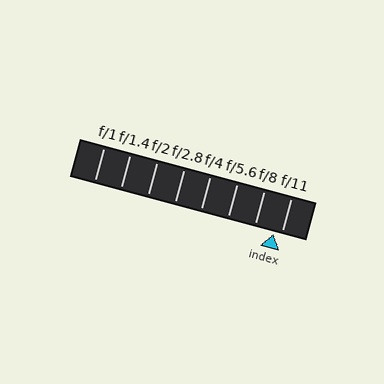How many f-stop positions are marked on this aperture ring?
There are 8 f-stop positions marked.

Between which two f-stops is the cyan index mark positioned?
The index mark is between f/8 and f/11.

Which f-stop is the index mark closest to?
The index mark is closest to f/11.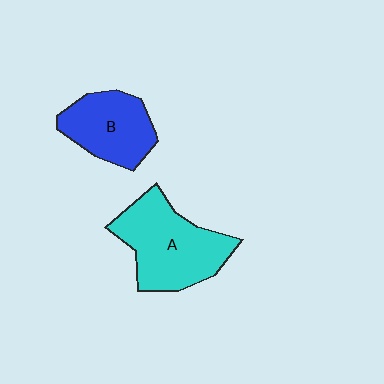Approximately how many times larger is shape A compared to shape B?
Approximately 1.4 times.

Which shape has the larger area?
Shape A (cyan).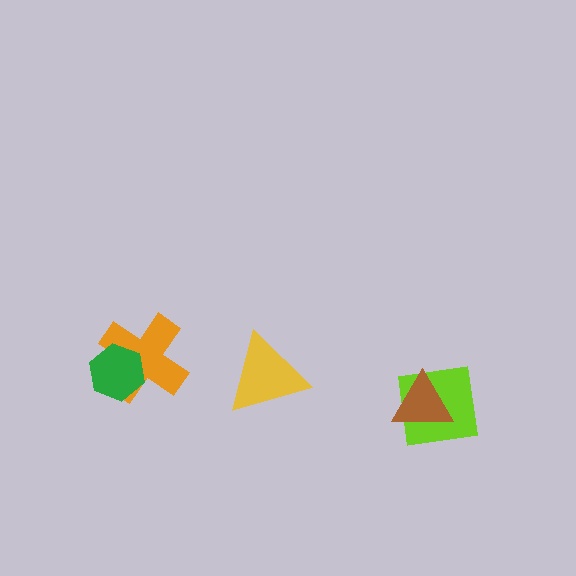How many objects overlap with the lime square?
1 object overlaps with the lime square.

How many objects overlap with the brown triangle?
1 object overlaps with the brown triangle.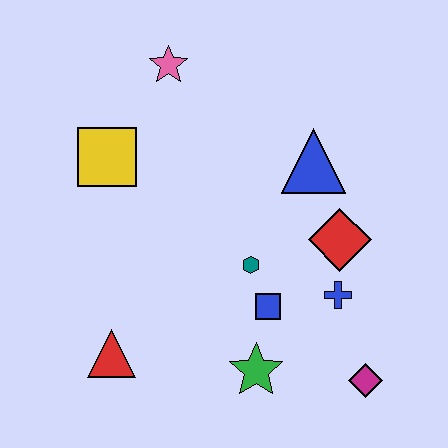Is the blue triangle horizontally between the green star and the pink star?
No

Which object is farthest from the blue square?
The pink star is farthest from the blue square.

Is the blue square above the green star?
Yes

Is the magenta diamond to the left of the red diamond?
No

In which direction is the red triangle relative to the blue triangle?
The red triangle is to the left of the blue triangle.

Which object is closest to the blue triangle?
The red diamond is closest to the blue triangle.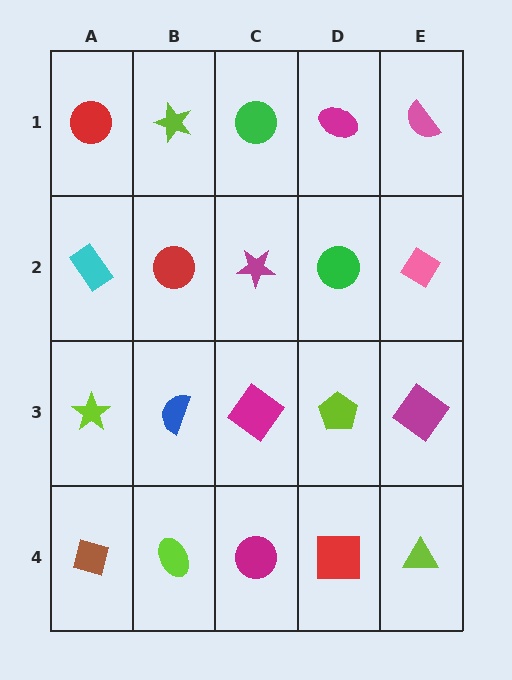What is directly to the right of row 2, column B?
A magenta star.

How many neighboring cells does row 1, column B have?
3.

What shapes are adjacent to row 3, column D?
A green circle (row 2, column D), a red square (row 4, column D), a magenta diamond (row 3, column C), a magenta diamond (row 3, column E).